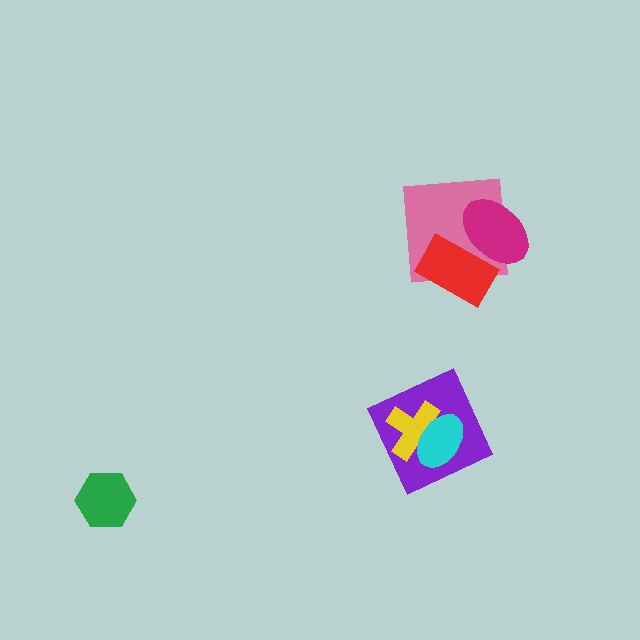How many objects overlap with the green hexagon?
0 objects overlap with the green hexagon.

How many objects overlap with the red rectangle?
2 objects overlap with the red rectangle.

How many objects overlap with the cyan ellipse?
2 objects overlap with the cyan ellipse.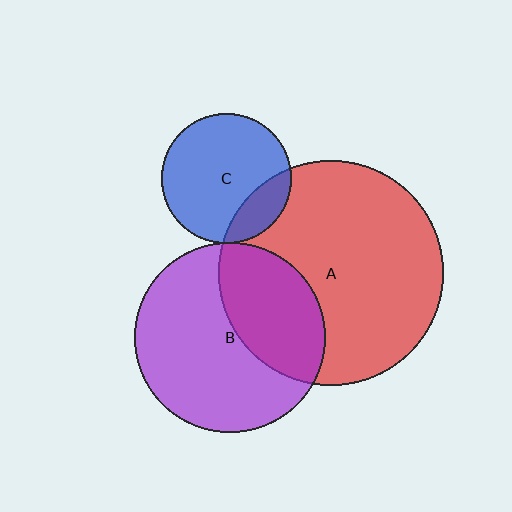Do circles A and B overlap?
Yes.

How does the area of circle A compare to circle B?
Approximately 1.4 times.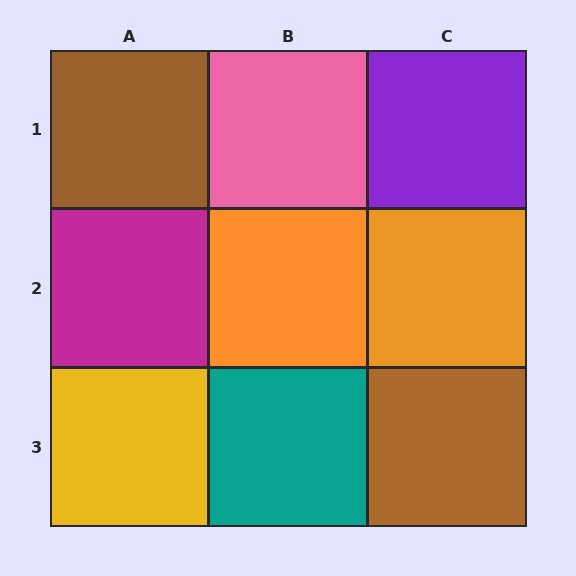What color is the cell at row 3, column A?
Yellow.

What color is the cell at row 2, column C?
Orange.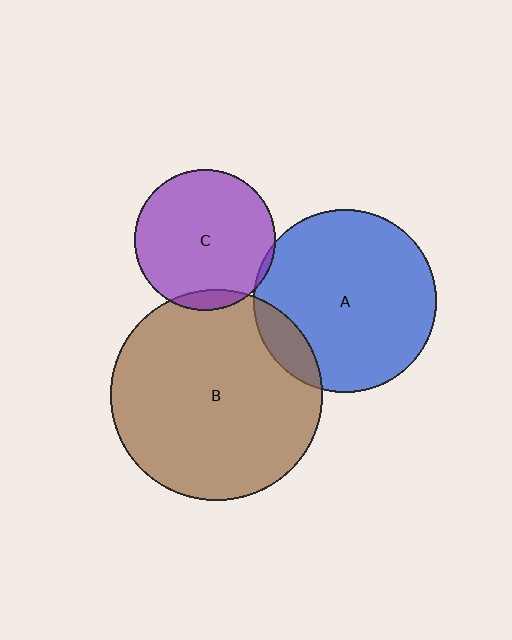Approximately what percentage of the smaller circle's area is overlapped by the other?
Approximately 10%.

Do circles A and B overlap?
Yes.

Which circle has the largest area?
Circle B (brown).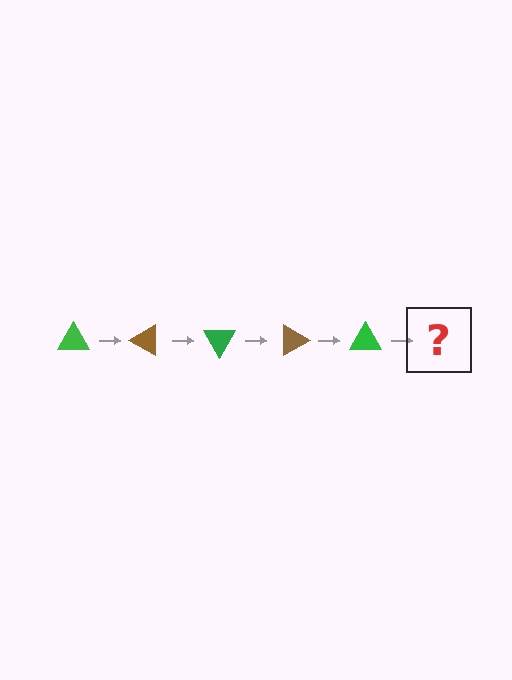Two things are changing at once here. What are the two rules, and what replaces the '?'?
The two rules are that it rotates 30 degrees each step and the color cycles through green and brown. The '?' should be a brown triangle, rotated 150 degrees from the start.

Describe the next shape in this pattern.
It should be a brown triangle, rotated 150 degrees from the start.